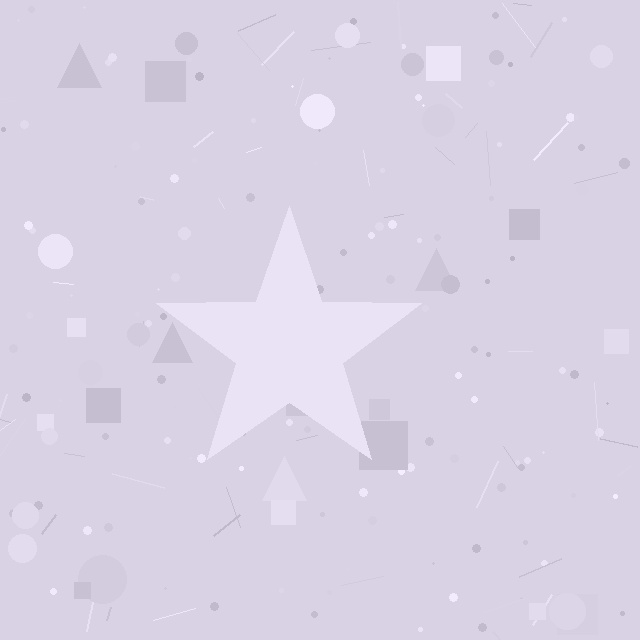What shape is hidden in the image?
A star is hidden in the image.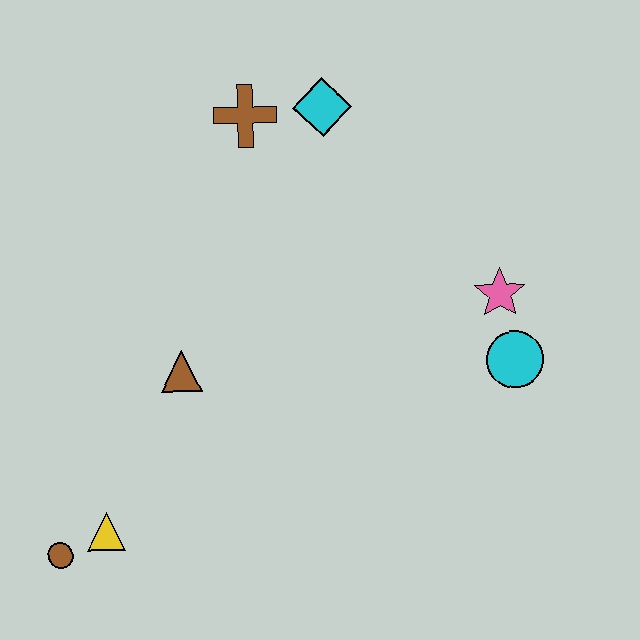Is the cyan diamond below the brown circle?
No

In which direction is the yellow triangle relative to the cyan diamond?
The yellow triangle is below the cyan diamond.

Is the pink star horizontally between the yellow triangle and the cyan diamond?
No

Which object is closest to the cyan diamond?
The brown cross is closest to the cyan diamond.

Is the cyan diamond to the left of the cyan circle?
Yes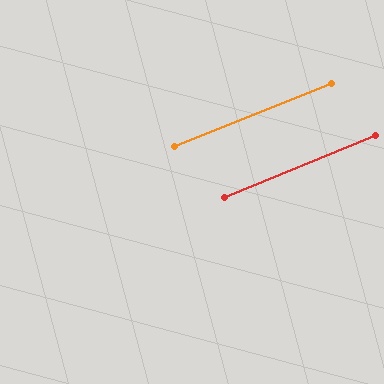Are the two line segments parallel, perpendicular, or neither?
Parallel — their directions differ by only 0.3°.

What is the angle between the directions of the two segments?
Approximately 0 degrees.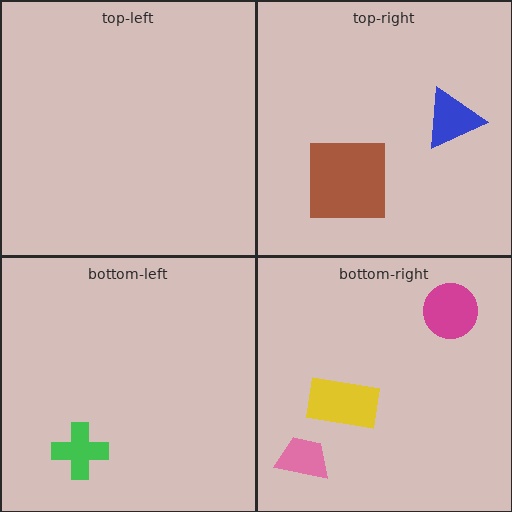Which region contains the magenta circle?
The bottom-right region.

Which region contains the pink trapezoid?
The bottom-right region.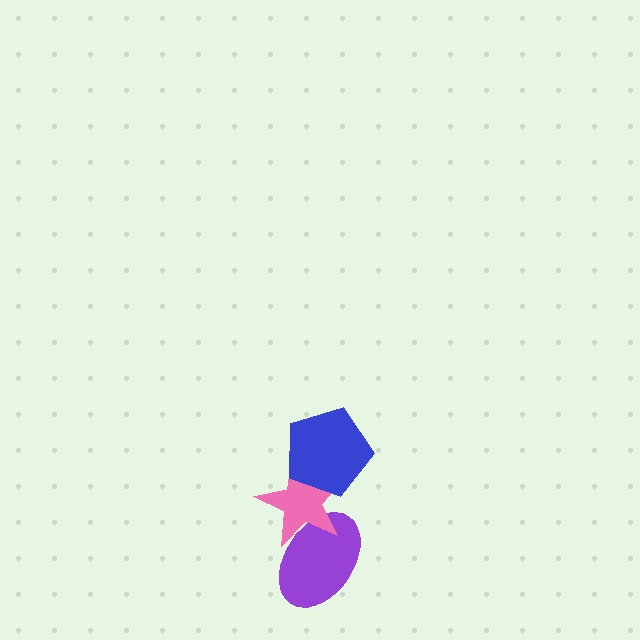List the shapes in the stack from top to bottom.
From top to bottom: the blue pentagon, the pink star, the purple ellipse.